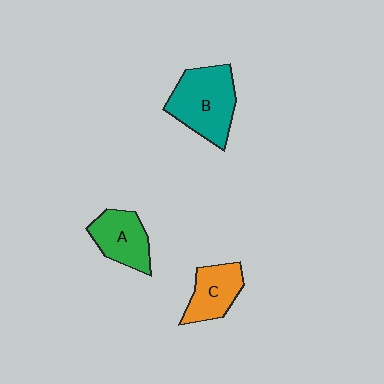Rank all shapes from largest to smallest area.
From largest to smallest: B (teal), A (green), C (orange).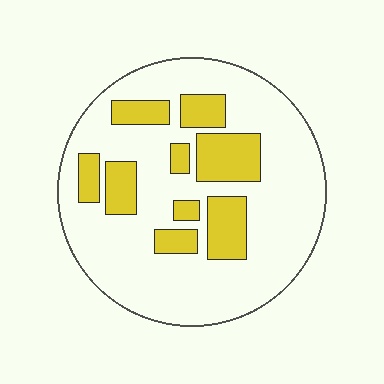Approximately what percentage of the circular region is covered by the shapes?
Approximately 25%.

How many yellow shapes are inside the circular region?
9.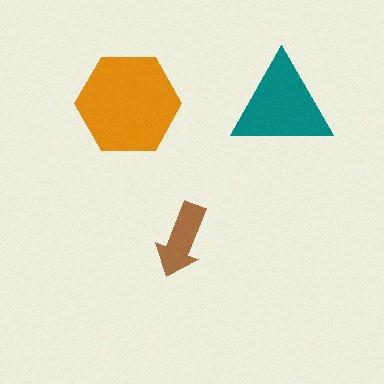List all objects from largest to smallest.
The orange hexagon, the teal triangle, the brown arrow.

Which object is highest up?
The orange hexagon is topmost.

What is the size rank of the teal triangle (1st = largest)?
2nd.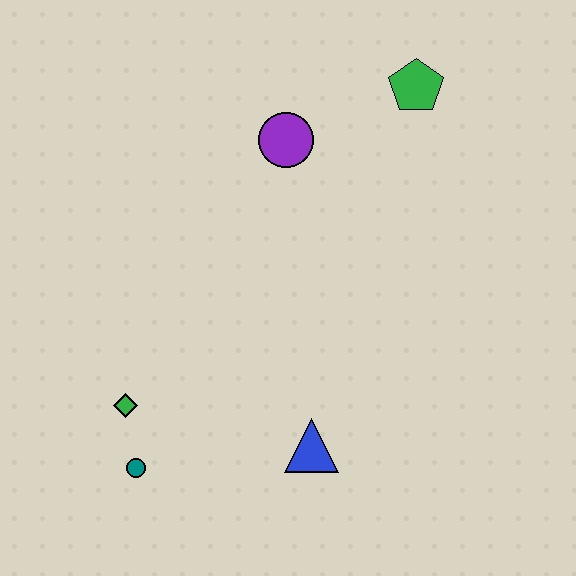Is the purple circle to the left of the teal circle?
No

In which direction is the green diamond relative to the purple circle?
The green diamond is below the purple circle.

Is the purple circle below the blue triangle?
No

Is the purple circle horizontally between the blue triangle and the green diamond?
Yes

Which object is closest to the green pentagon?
The purple circle is closest to the green pentagon.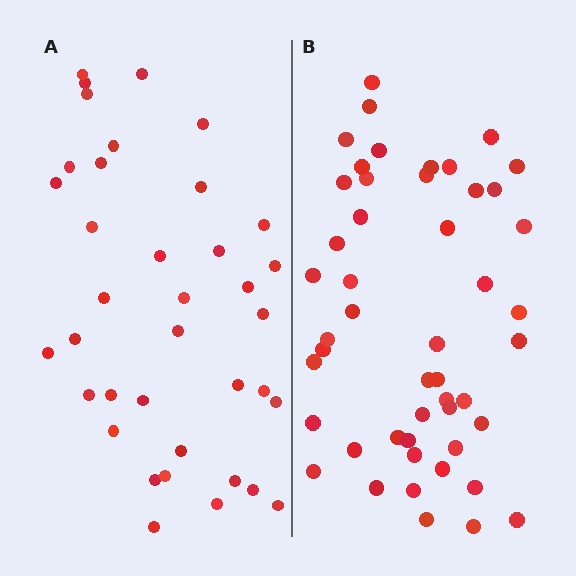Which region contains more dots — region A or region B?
Region B (the right region) has more dots.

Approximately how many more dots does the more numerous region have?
Region B has roughly 12 or so more dots than region A.